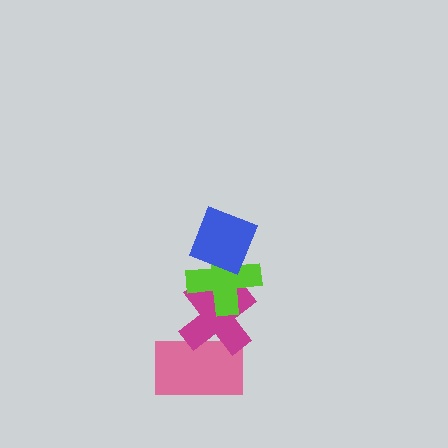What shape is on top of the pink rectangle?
The magenta cross is on top of the pink rectangle.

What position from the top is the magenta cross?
The magenta cross is 3rd from the top.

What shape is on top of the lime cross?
The blue diamond is on top of the lime cross.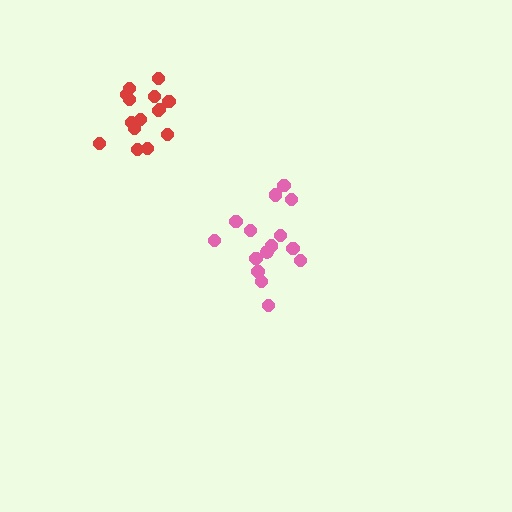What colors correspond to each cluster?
The clusters are colored: pink, red.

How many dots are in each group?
Group 1: 15 dots, Group 2: 15 dots (30 total).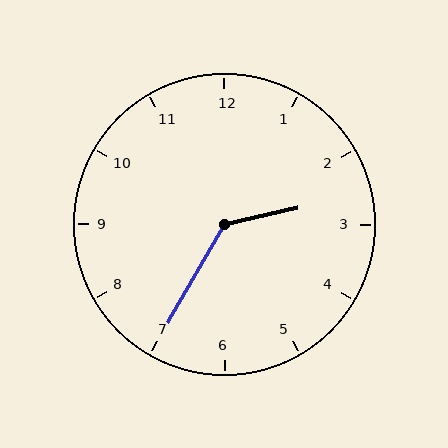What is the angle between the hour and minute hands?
Approximately 132 degrees.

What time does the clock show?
2:35.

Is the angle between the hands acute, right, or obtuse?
It is obtuse.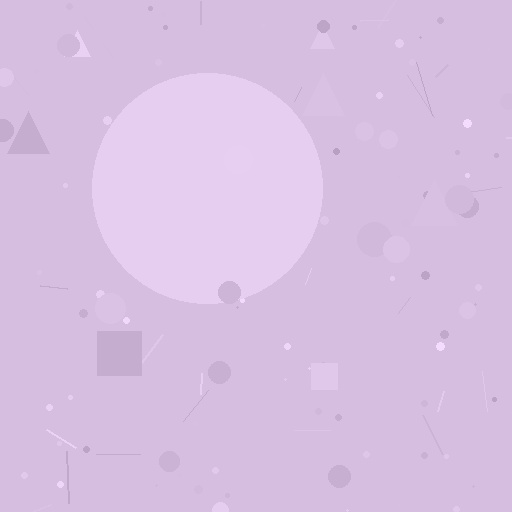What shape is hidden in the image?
A circle is hidden in the image.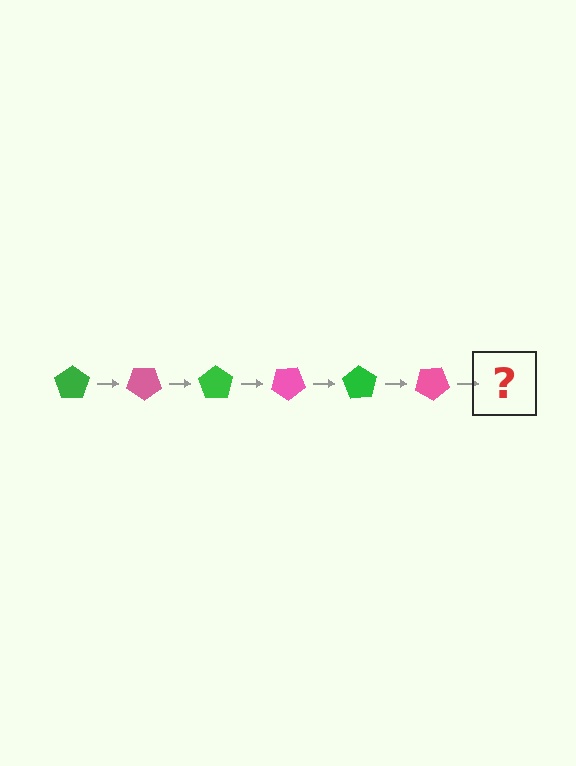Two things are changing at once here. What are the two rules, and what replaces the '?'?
The two rules are that it rotates 35 degrees each step and the color cycles through green and pink. The '?' should be a green pentagon, rotated 210 degrees from the start.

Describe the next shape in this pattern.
It should be a green pentagon, rotated 210 degrees from the start.